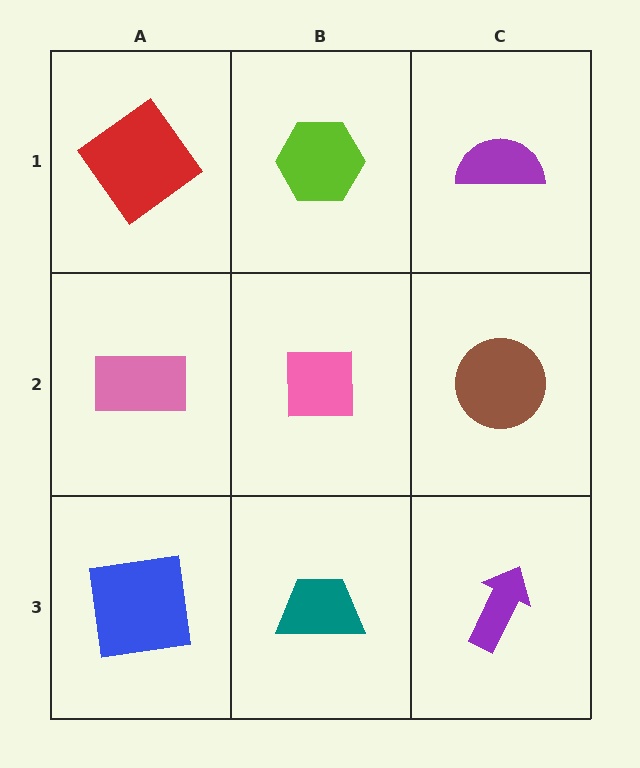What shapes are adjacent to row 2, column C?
A purple semicircle (row 1, column C), a purple arrow (row 3, column C), a pink square (row 2, column B).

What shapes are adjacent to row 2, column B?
A lime hexagon (row 1, column B), a teal trapezoid (row 3, column B), a pink rectangle (row 2, column A), a brown circle (row 2, column C).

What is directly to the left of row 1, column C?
A lime hexagon.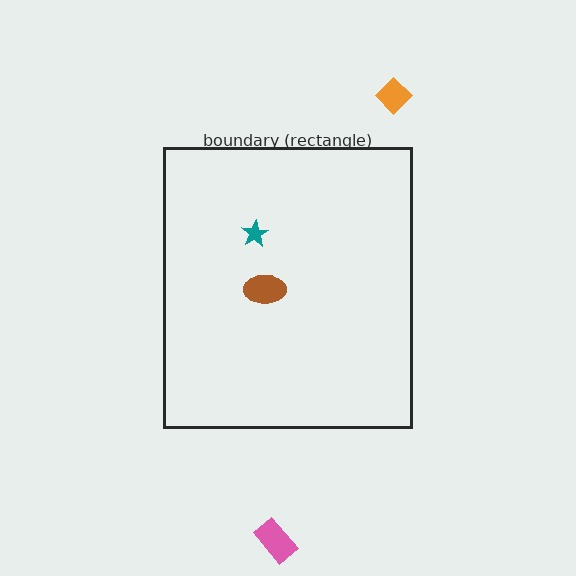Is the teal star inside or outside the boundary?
Inside.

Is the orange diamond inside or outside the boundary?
Outside.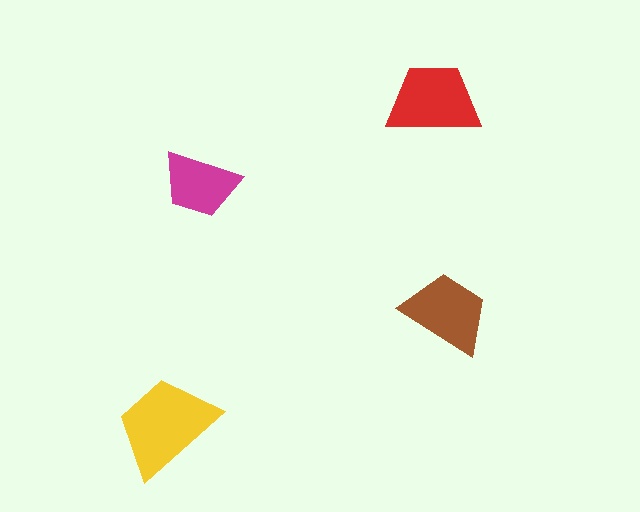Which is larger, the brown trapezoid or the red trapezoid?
The red one.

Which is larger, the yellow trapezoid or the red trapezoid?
The yellow one.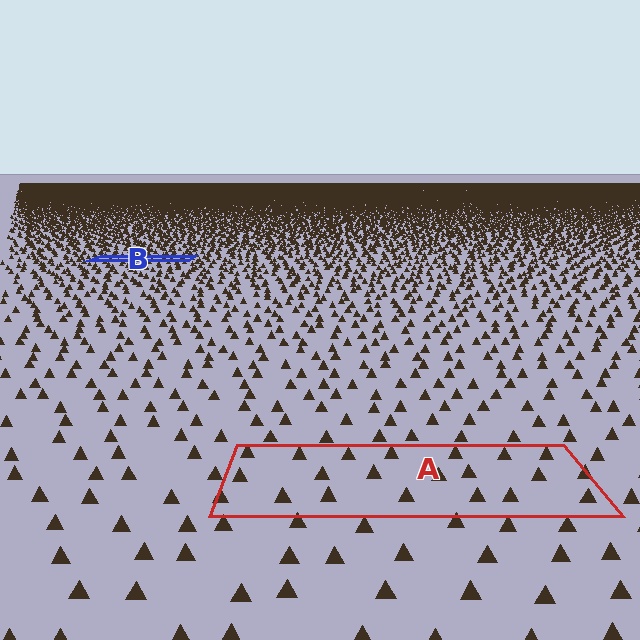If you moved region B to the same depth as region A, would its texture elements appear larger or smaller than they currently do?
They would appear larger. At a closer depth, the same texture elements are projected at a bigger on-screen size.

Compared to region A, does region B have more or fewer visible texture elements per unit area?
Region B has more texture elements per unit area — they are packed more densely because it is farther away.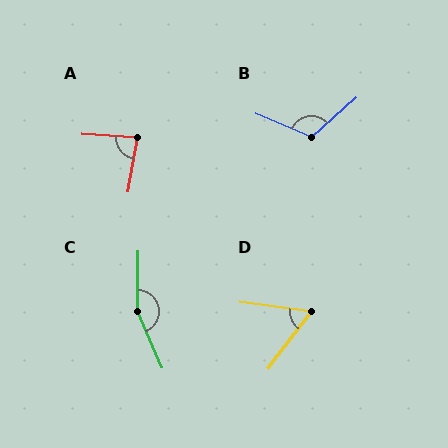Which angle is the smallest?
D, at approximately 61 degrees.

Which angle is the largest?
C, at approximately 156 degrees.